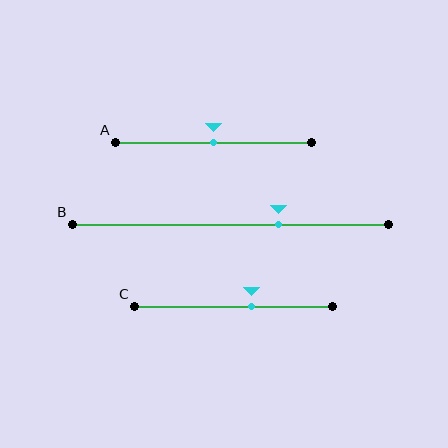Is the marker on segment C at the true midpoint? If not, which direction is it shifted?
No, the marker on segment C is shifted to the right by about 9% of the segment length.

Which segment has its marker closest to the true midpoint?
Segment A has its marker closest to the true midpoint.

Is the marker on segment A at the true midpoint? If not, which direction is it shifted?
Yes, the marker on segment A is at the true midpoint.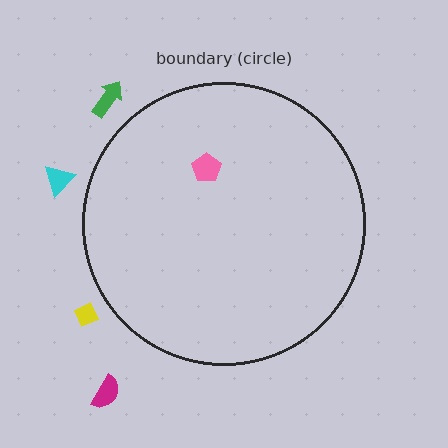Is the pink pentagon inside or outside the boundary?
Inside.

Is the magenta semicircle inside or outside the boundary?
Outside.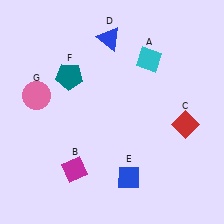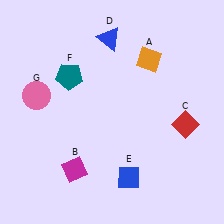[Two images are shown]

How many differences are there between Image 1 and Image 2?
There is 1 difference between the two images.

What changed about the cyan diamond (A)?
In Image 1, A is cyan. In Image 2, it changed to orange.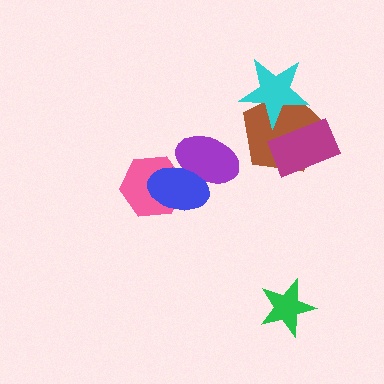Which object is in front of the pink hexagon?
The blue ellipse is in front of the pink hexagon.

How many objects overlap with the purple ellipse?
1 object overlaps with the purple ellipse.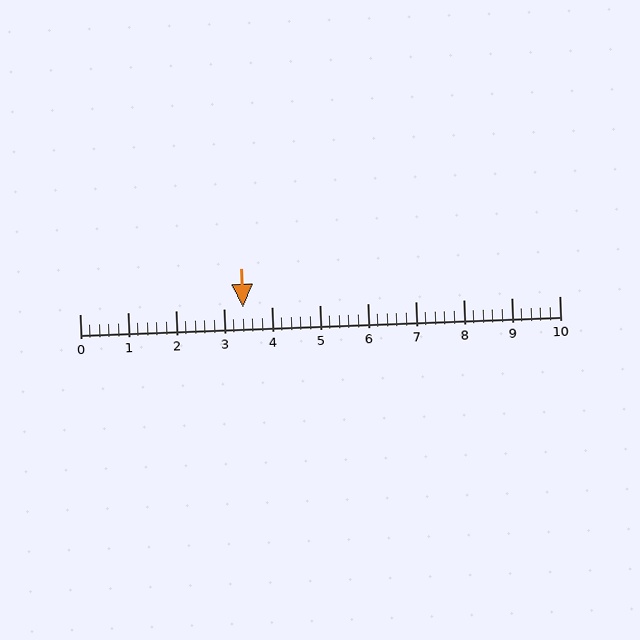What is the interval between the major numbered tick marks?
The major tick marks are spaced 1 units apart.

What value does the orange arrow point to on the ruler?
The orange arrow points to approximately 3.4.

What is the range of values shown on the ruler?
The ruler shows values from 0 to 10.